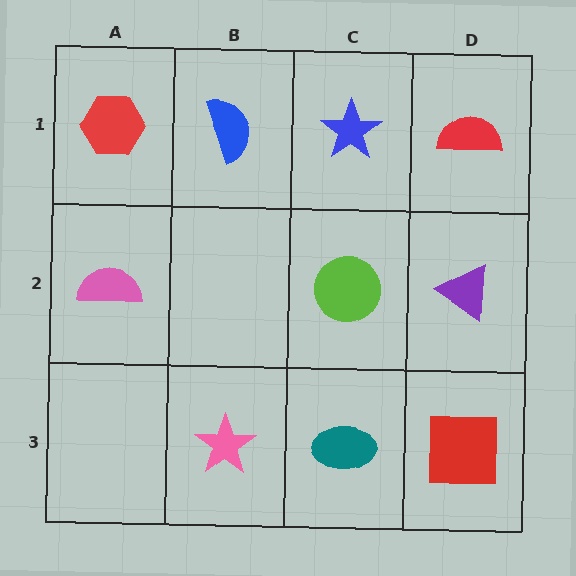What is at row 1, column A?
A red hexagon.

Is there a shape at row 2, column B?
No, that cell is empty.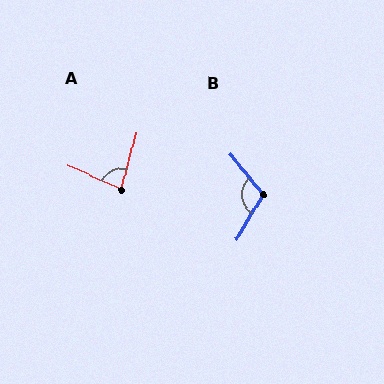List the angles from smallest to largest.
A (80°), B (110°).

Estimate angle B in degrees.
Approximately 110 degrees.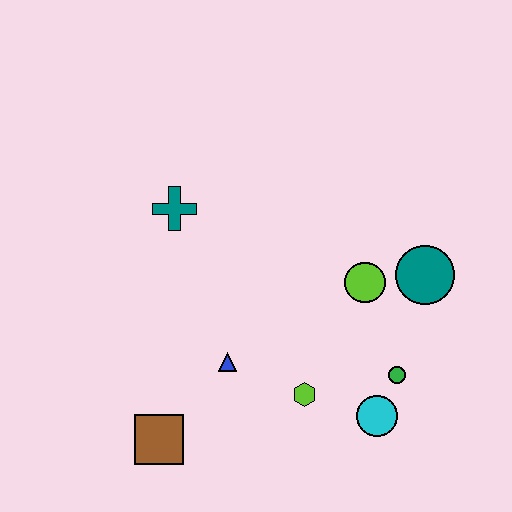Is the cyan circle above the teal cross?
No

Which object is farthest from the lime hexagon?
The teal cross is farthest from the lime hexagon.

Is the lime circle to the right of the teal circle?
No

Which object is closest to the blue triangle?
The lime hexagon is closest to the blue triangle.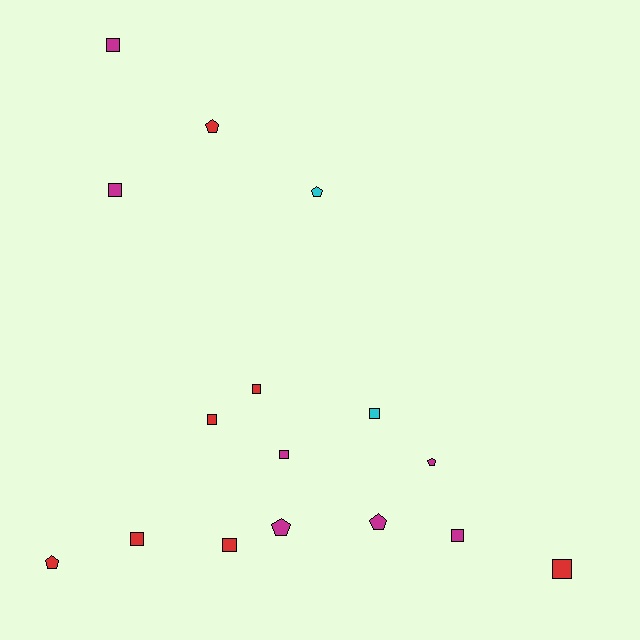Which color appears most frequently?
Red, with 7 objects.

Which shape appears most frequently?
Square, with 10 objects.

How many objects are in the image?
There are 16 objects.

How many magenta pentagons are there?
There are 3 magenta pentagons.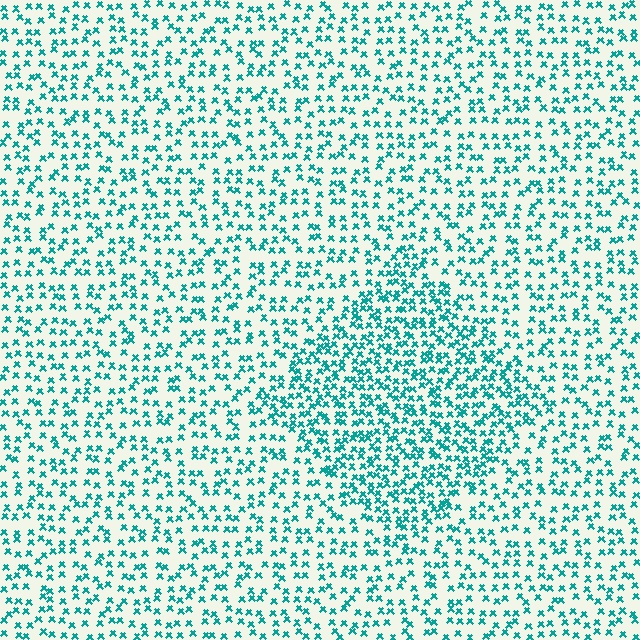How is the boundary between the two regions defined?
The boundary is defined by a change in element density (approximately 1.8x ratio). All elements are the same color, size, and shape.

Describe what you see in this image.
The image contains small teal elements arranged at two different densities. A diamond-shaped region is visible where the elements are more densely packed than the surrounding area.